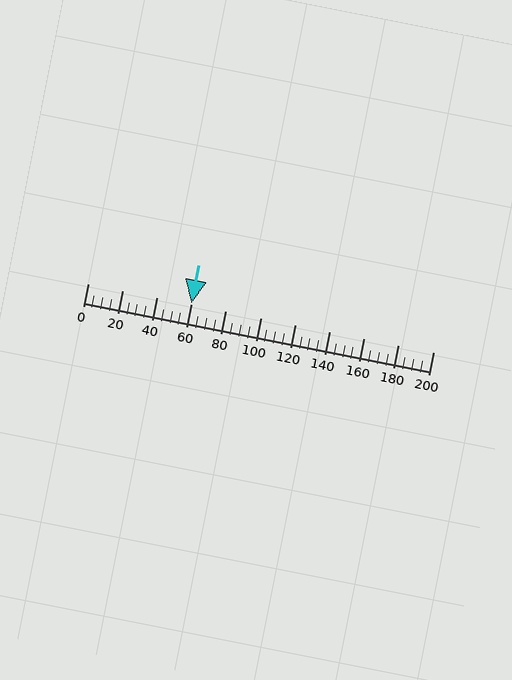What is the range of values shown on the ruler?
The ruler shows values from 0 to 200.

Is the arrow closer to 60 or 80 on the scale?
The arrow is closer to 60.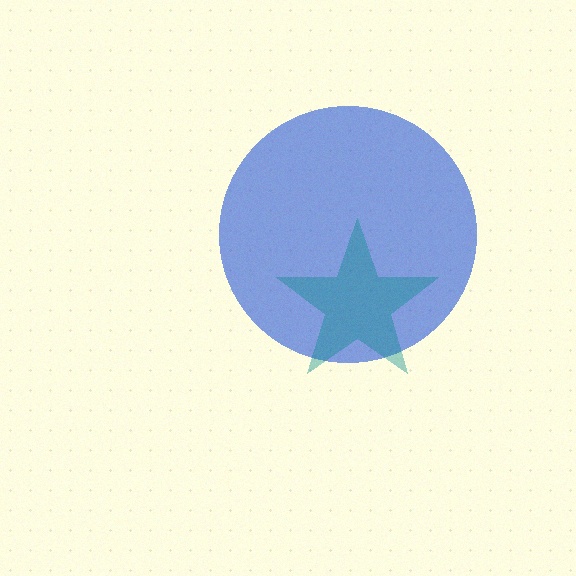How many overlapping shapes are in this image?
There are 2 overlapping shapes in the image.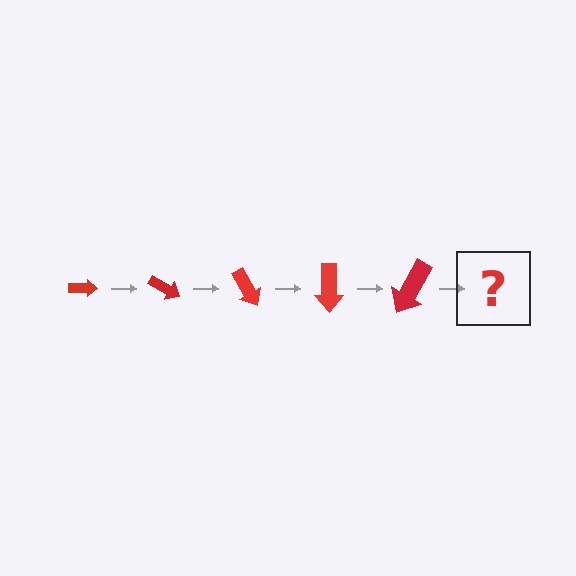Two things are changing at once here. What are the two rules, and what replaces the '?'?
The two rules are that the arrow grows larger each step and it rotates 30 degrees each step. The '?' should be an arrow, larger than the previous one and rotated 150 degrees from the start.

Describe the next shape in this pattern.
It should be an arrow, larger than the previous one and rotated 150 degrees from the start.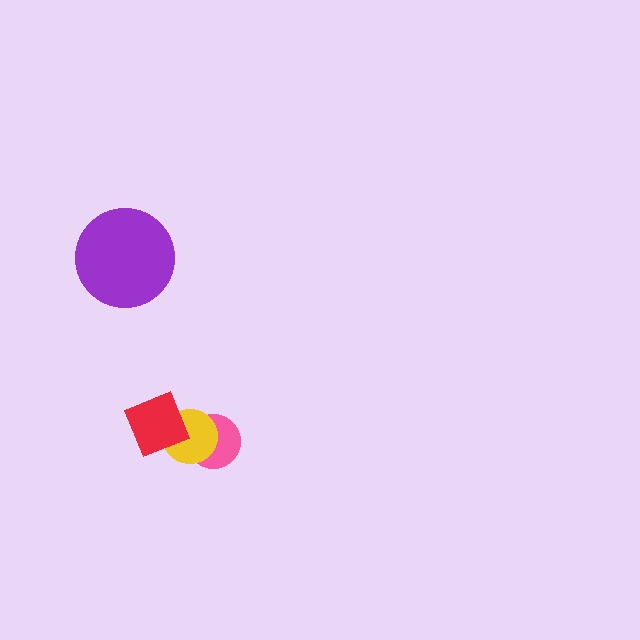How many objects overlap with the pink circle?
1 object overlaps with the pink circle.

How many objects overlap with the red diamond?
1 object overlaps with the red diamond.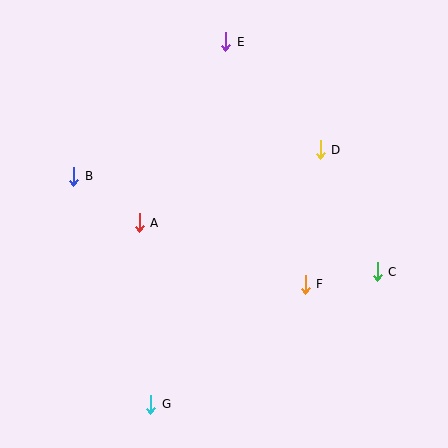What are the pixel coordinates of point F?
Point F is at (305, 284).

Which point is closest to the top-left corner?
Point B is closest to the top-left corner.